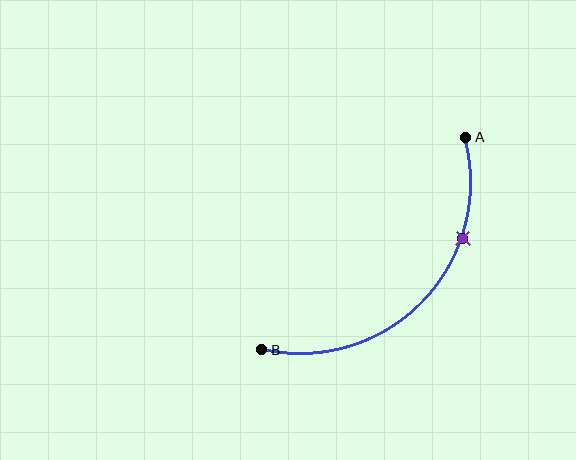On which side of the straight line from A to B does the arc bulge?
The arc bulges below and to the right of the straight line connecting A and B.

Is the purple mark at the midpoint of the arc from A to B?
No. The purple mark lies on the arc but is closer to endpoint A. The arc midpoint would be at the point on the curve equidistant along the arc from both A and B.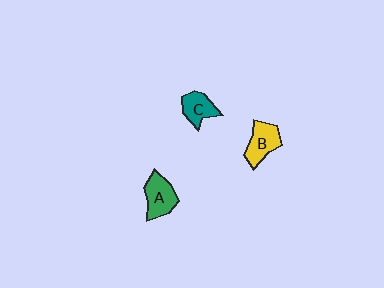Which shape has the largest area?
Shape A (green).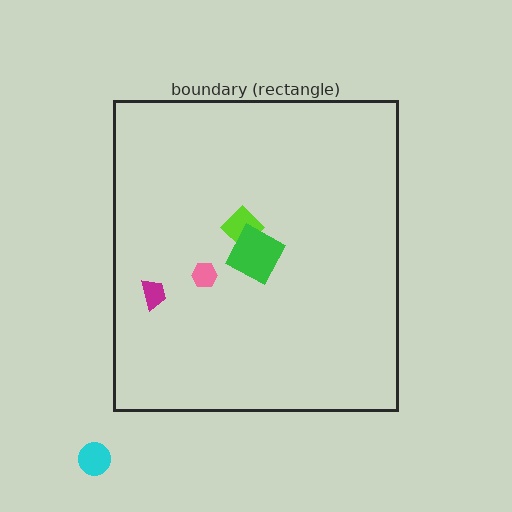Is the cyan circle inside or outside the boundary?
Outside.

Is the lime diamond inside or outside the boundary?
Inside.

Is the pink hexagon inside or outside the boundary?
Inside.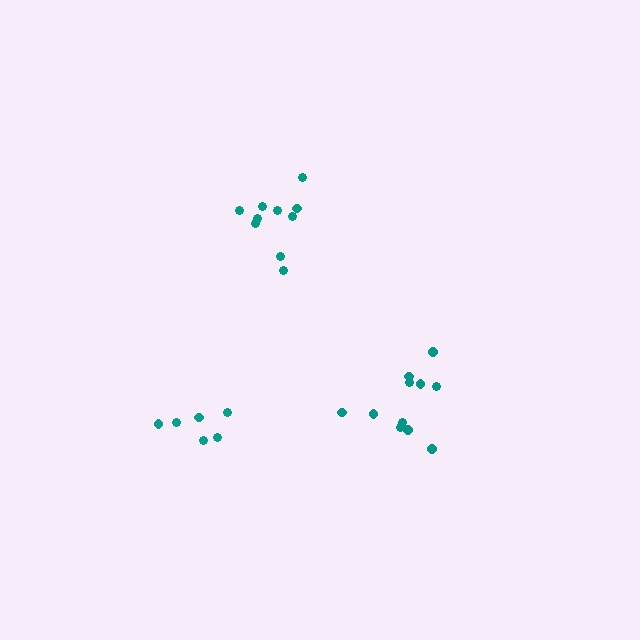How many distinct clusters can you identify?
There are 3 distinct clusters.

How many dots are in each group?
Group 1: 11 dots, Group 2: 10 dots, Group 3: 6 dots (27 total).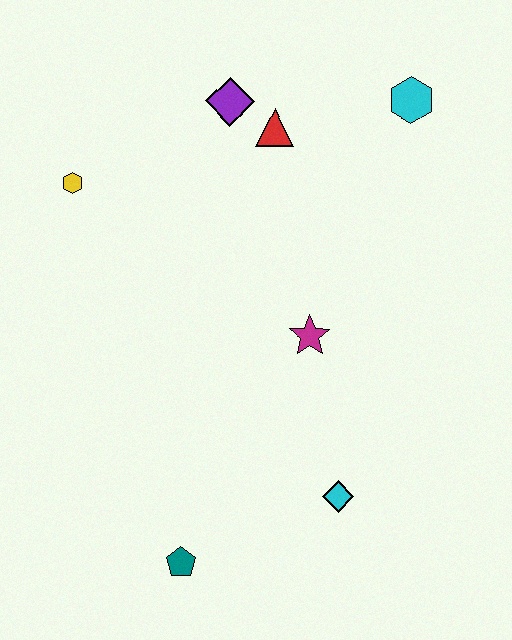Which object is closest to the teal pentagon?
The cyan diamond is closest to the teal pentagon.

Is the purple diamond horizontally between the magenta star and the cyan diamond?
No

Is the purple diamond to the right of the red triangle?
No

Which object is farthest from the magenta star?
The yellow hexagon is farthest from the magenta star.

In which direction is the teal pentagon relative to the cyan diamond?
The teal pentagon is to the left of the cyan diamond.